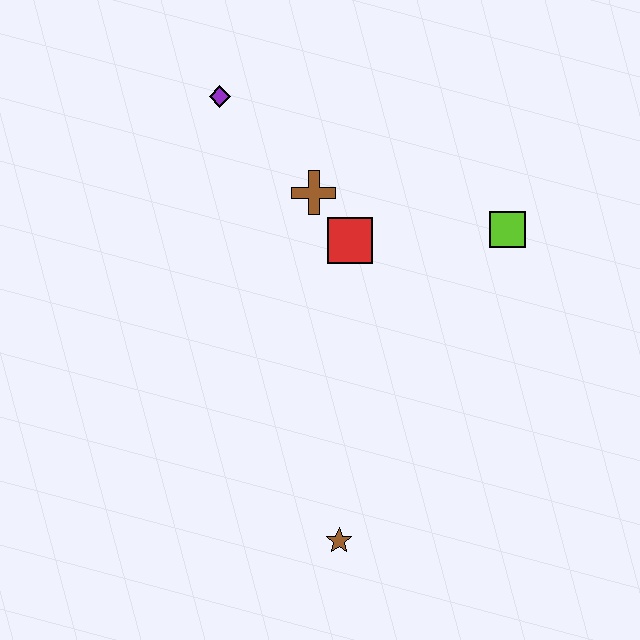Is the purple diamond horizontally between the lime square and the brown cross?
No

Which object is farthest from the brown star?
The purple diamond is farthest from the brown star.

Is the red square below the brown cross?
Yes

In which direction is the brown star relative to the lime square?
The brown star is below the lime square.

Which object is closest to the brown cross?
The red square is closest to the brown cross.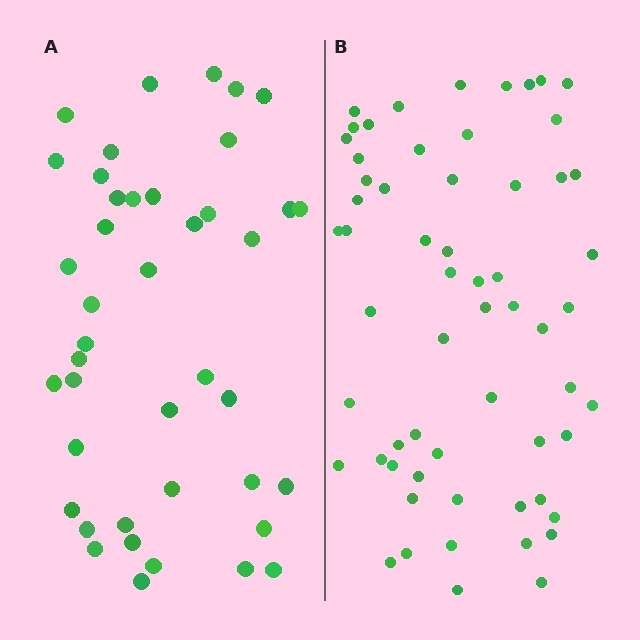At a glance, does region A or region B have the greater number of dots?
Region B (the right region) has more dots.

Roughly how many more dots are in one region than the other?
Region B has approximately 20 more dots than region A.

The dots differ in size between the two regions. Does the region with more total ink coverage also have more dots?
No. Region A has more total ink coverage because its dots are larger, but region B actually contains more individual dots. Total area can be misleading — the number of items is what matters here.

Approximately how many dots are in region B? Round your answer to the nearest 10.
About 60 dots.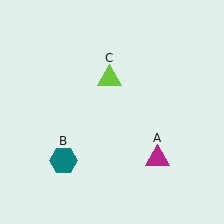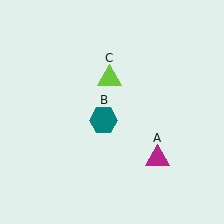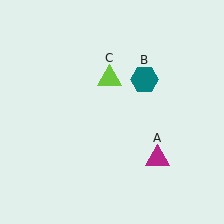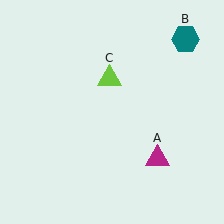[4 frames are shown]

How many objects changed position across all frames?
1 object changed position: teal hexagon (object B).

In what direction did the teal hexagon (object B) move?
The teal hexagon (object B) moved up and to the right.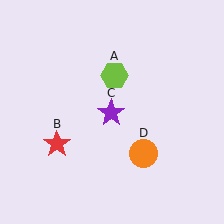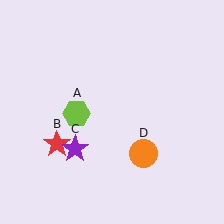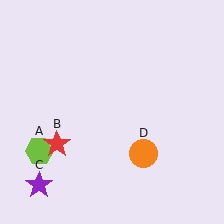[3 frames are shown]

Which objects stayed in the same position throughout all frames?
Red star (object B) and orange circle (object D) remained stationary.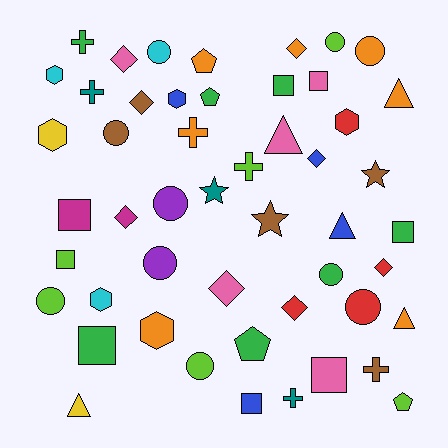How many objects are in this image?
There are 50 objects.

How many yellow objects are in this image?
There are 2 yellow objects.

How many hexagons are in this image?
There are 6 hexagons.